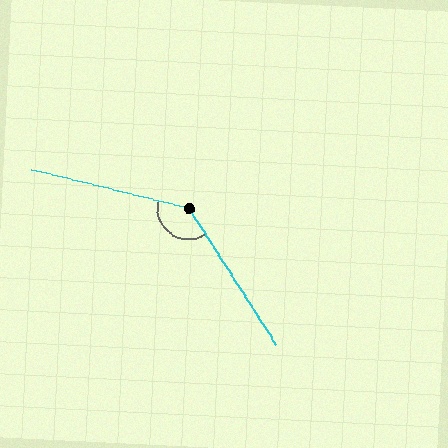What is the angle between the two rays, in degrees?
Approximately 136 degrees.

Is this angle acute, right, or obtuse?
It is obtuse.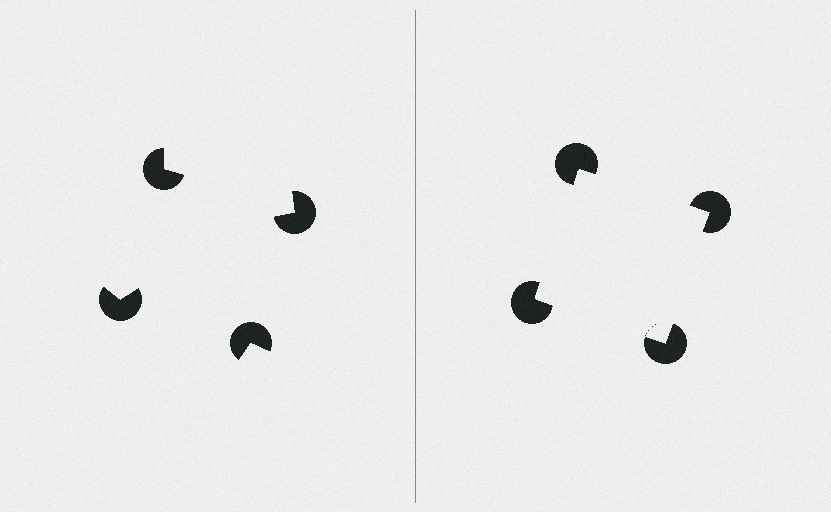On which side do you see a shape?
An illusory square appears on the right side. On the left side the wedge cuts are rotated, so no coherent shape forms.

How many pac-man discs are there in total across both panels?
8 — 4 on each side.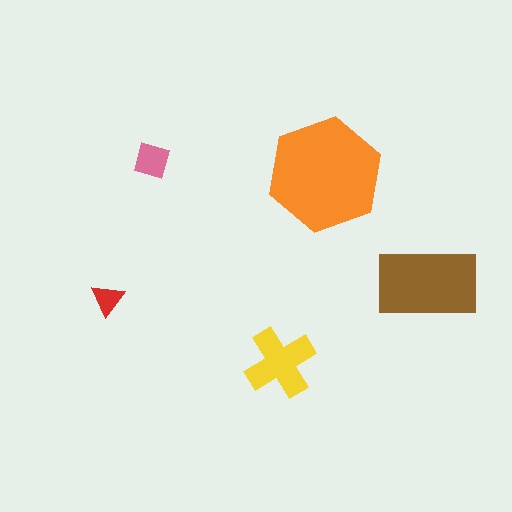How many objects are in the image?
There are 5 objects in the image.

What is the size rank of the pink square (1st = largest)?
4th.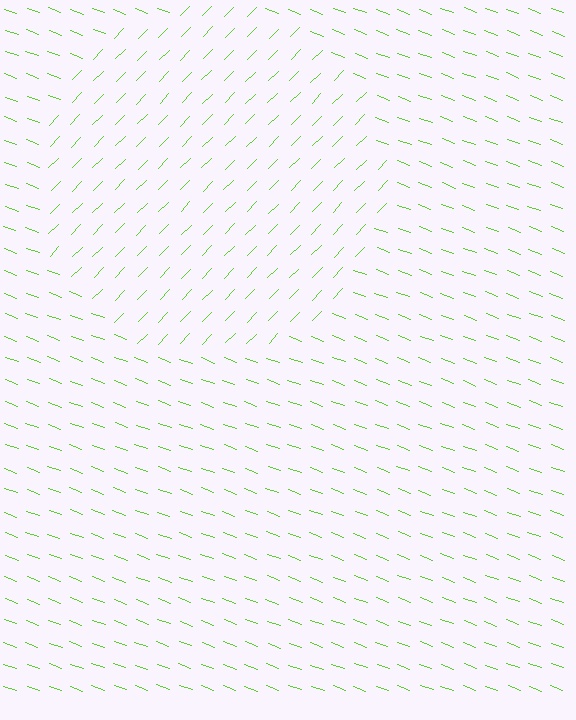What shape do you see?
I see a circle.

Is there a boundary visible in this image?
Yes, there is a texture boundary formed by a change in line orientation.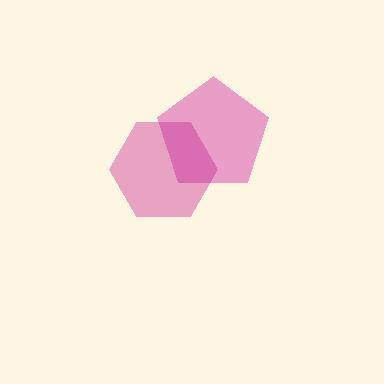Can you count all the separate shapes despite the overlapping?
Yes, there are 2 separate shapes.